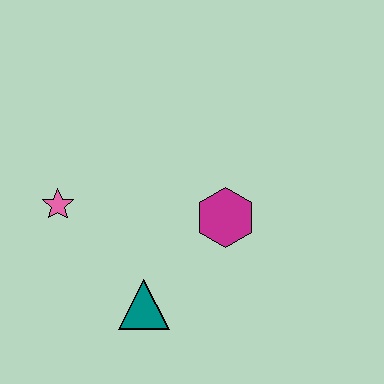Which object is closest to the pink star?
The teal triangle is closest to the pink star.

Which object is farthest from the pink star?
The magenta hexagon is farthest from the pink star.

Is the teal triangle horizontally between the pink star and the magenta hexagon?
Yes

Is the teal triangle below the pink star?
Yes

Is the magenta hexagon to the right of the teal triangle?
Yes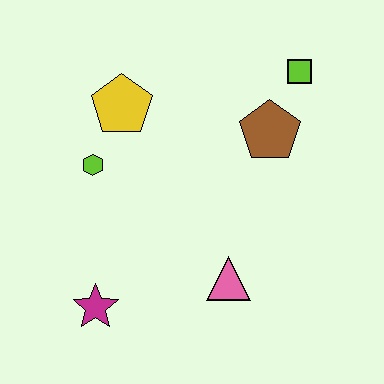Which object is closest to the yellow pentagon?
The lime hexagon is closest to the yellow pentagon.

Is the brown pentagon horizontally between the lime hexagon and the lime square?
Yes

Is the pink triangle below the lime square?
Yes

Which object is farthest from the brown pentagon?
The magenta star is farthest from the brown pentagon.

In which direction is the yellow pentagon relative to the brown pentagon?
The yellow pentagon is to the left of the brown pentagon.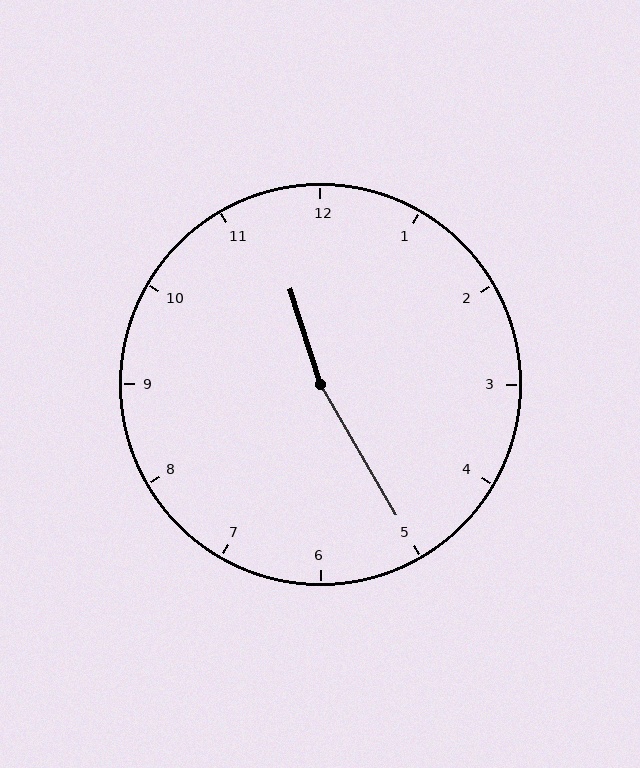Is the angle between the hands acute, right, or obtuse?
It is obtuse.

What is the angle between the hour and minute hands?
Approximately 168 degrees.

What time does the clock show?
11:25.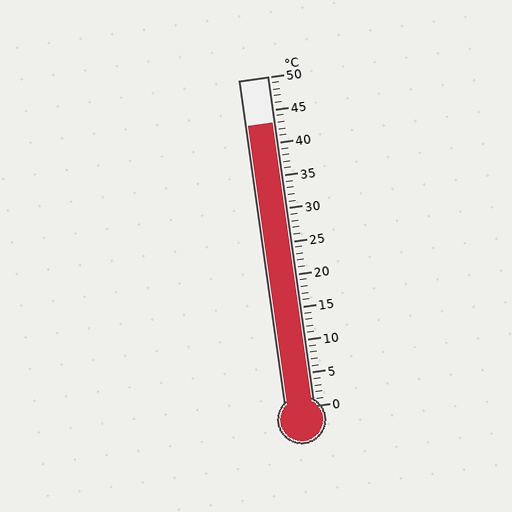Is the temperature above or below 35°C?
The temperature is above 35°C.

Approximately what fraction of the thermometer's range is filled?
The thermometer is filled to approximately 85% of its range.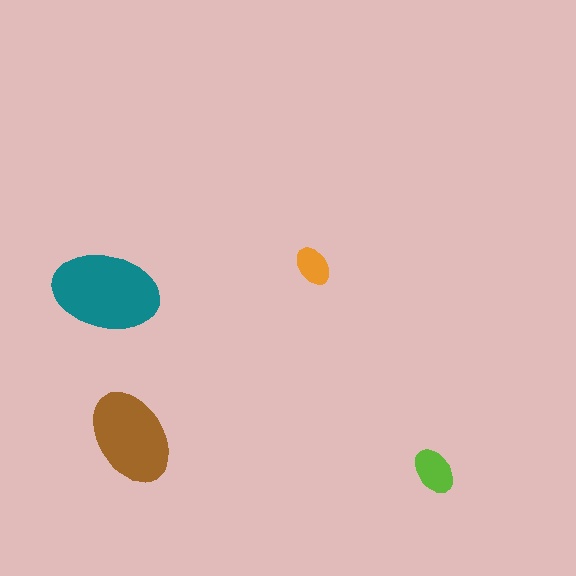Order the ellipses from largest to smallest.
the teal one, the brown one, the lime one, the orange one.